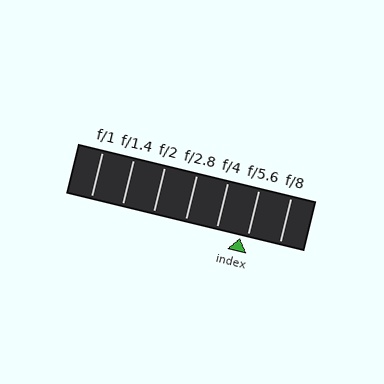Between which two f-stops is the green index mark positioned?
The index mark is between f/4 and f/5.6.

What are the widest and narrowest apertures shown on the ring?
The widest aperture shown is f/1 and the narrowest is f/8.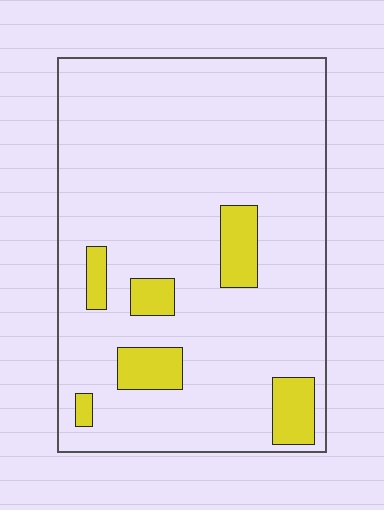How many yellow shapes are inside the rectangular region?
6.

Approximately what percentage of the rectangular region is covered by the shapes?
Approximately 10%.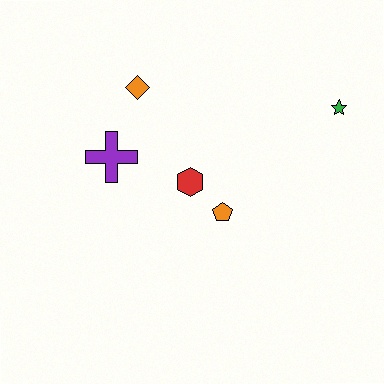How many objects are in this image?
There are 5 objects.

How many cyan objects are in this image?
There are no cyan objects.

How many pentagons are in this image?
There is 1 pentagon.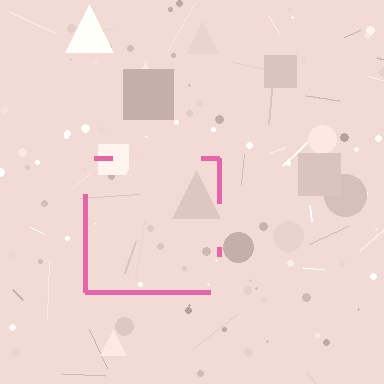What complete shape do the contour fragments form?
The contour fragments form a square.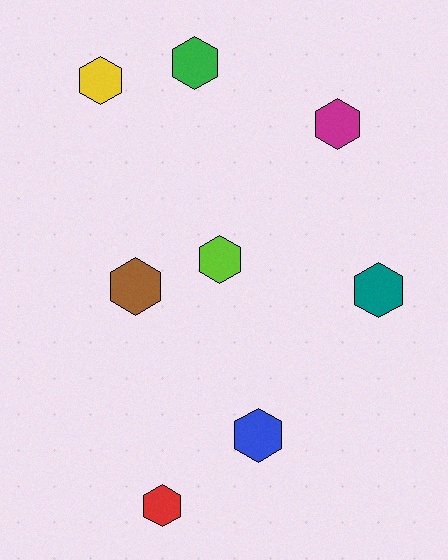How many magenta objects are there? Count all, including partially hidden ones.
There is 1 magenta object.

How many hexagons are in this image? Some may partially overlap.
There are 8 hexagons.